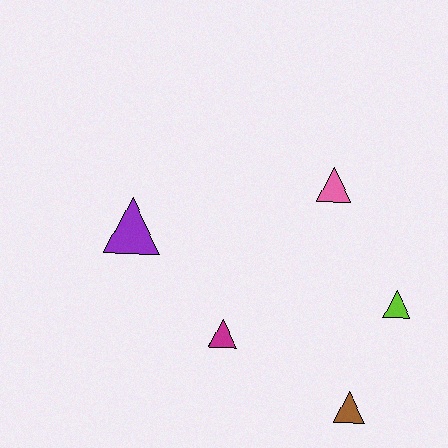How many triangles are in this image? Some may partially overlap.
There are 5 triangles.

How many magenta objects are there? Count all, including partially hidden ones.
There is 1 magenta object.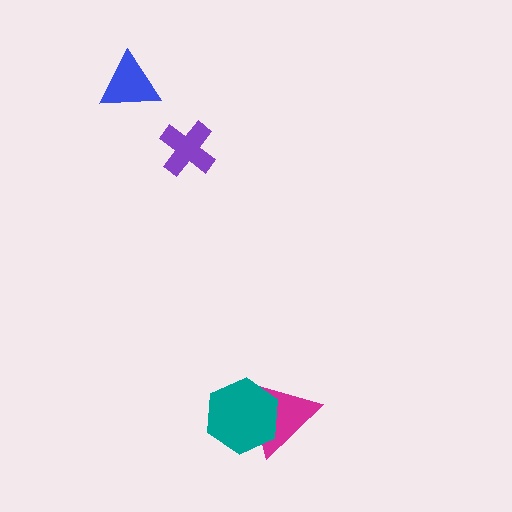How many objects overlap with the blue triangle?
0 objects overlap with the blue triangle.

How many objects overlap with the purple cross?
0 objects overlap with the purple cross.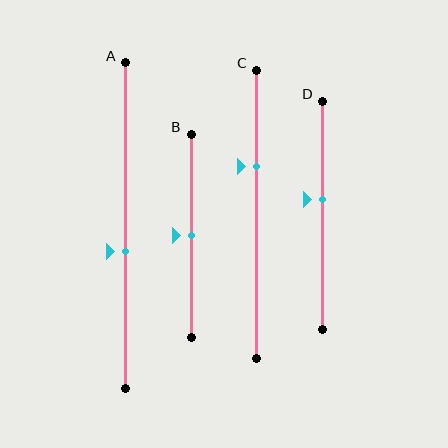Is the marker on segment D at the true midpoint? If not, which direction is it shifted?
No, the marker on segment D is shifted upward by about 7% of the segment length.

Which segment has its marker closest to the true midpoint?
Segment B has its marker closest to the true midpoint.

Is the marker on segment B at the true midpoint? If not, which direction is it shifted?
Yes, the marker on segment B is at the true midpoint.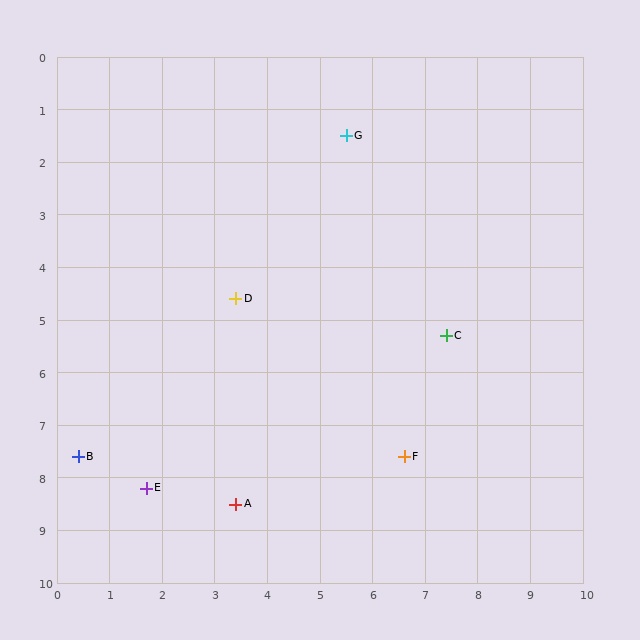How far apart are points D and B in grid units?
Points D and B are about 4.2 grid units apart.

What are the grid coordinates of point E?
Point E is at approximately (1.7, 8.2).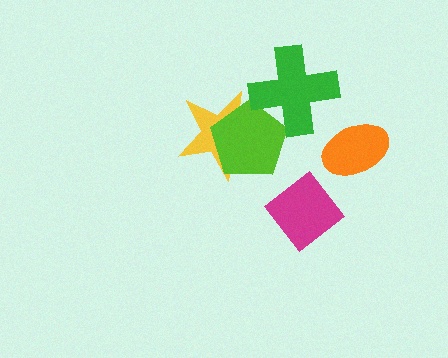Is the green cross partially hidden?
No, no other shape covers it.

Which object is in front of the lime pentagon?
The green cross is in front of the lime pentagon.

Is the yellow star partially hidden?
Yes, it is partially covered by another shape.